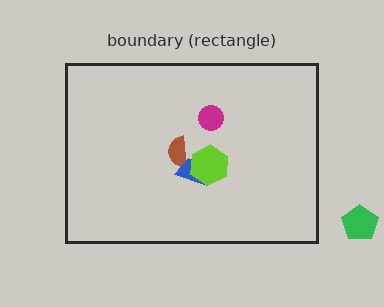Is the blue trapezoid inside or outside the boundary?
Inside.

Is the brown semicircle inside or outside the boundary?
Inside.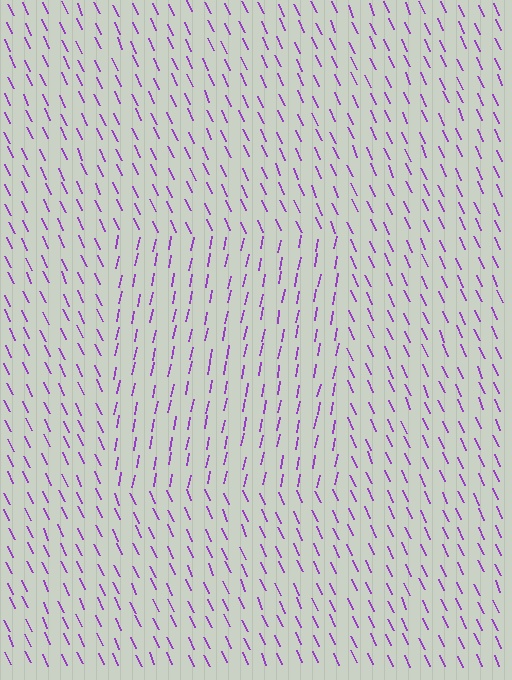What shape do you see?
I see a rectangle.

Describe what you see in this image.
The image is filled with small purple line segments. A rectangle region in the image has lines oriented differently from the surrounding lines, creating a visible texture boundary.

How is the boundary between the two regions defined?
The boundary is defined purely by a change in line orientation (approximately 36 degrees difference). All lines are the same color and thickness.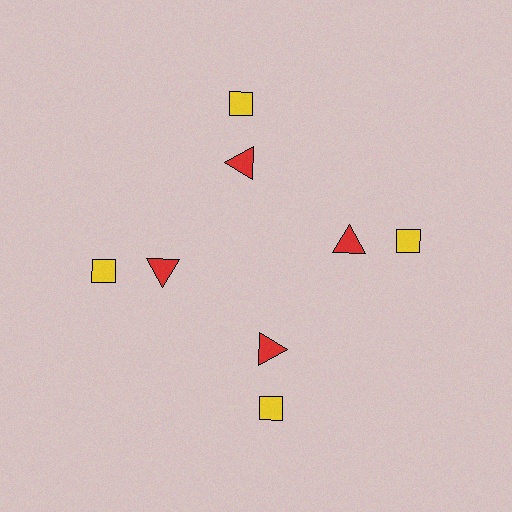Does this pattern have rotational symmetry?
Yes, this pattern has 4-fold rotational symmetry. It looks the same after rotating 90 degrees around the center.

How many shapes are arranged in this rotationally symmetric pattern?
There are 8 shapes, arranged in 4 groups of 2.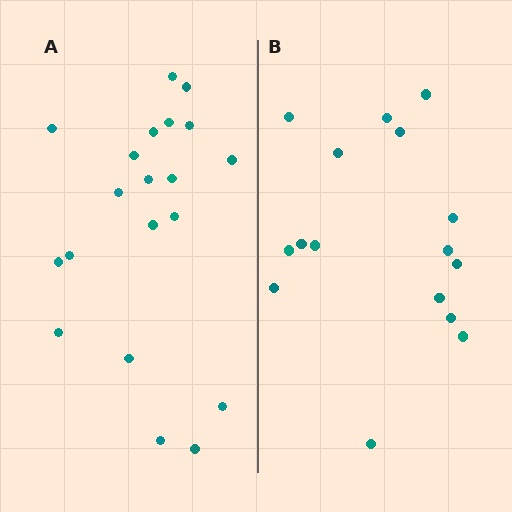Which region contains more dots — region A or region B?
Region A (the left region) has more dots.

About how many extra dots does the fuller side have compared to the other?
Region A has about 4 more dots than region B.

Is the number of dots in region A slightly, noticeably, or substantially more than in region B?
Region A has noticeably more, but not dramatically so. The ratio is roughly 1.2 to 1.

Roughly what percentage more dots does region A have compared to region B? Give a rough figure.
About 25% more.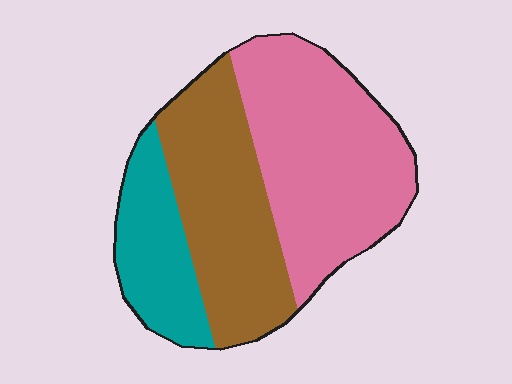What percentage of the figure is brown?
Brown covers roughly 35% of the figure.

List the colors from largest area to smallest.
From largest to smallest: pink, brown, teal.